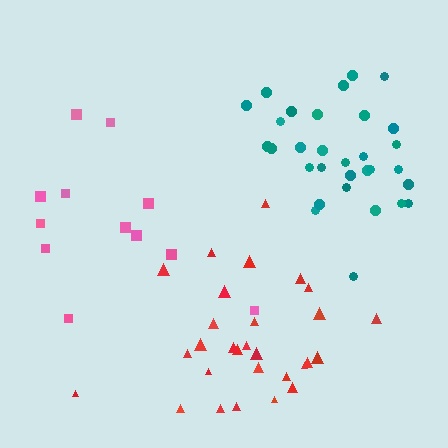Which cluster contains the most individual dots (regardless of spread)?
Teal (31).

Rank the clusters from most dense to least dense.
red, teal, pink.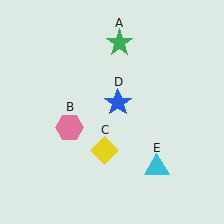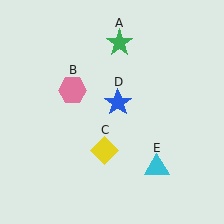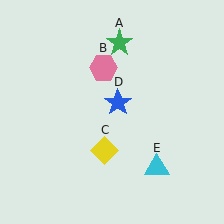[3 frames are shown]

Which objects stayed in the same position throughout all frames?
Green star (object A) and yellow diamond (object C) and blue star (object D) and cyan triangle (object E) remained stationary.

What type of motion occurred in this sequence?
The pink hexagon (object B) rotated clockwise around the center of the scene.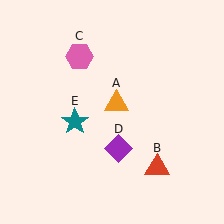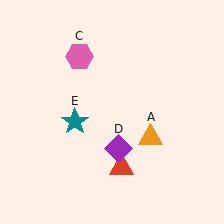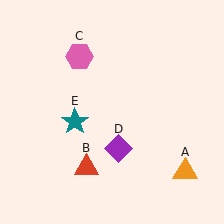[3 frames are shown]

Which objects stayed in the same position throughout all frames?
Pink hexagon (object C) and purple diamond (object D) and teal star (object E) remained stationary.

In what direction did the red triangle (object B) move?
The red triangle (object B) moved left.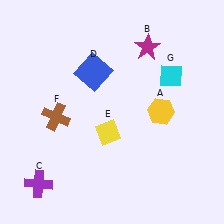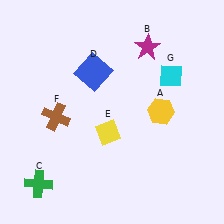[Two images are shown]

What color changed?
The cross (C) changed from purple in Image 1 to green in Image 2.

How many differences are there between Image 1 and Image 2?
There is 1 difference between the two images.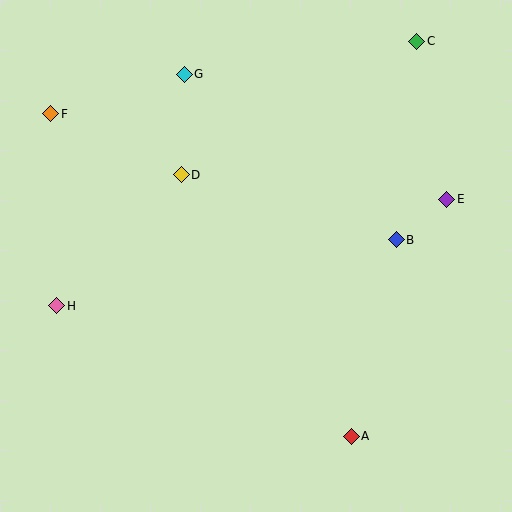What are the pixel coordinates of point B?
Point B is at (396, 240).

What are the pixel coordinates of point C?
Point C is at (417, 41).